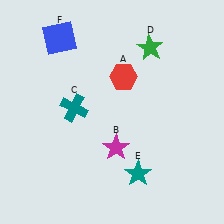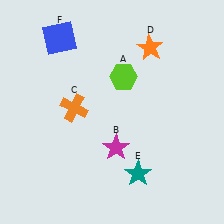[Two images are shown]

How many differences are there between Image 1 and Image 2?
There are 3 differences between the two images.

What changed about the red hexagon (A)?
In Image 1, A is red. In Image 2, it changed to lime.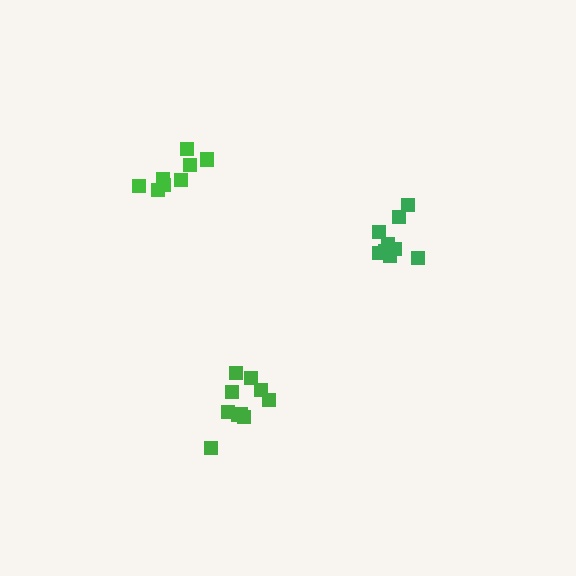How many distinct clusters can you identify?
There are 3 distinct clusters.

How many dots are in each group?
Group 1: 9 dots, Group 2: 10 dots, Group 3: 9 dots (28 total).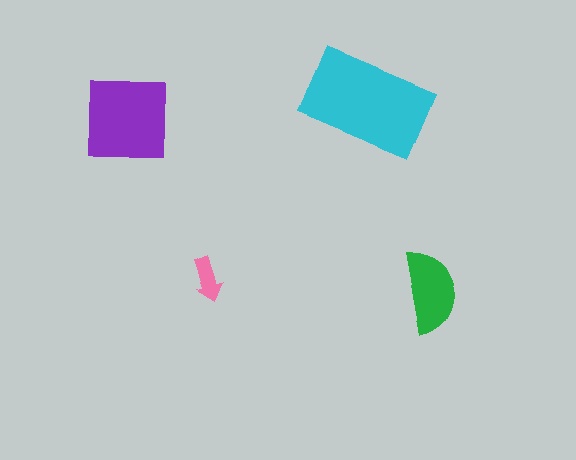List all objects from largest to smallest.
The cyan rectangle, the purple square, the green semicircle, the pink arrow.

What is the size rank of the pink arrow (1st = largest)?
4th.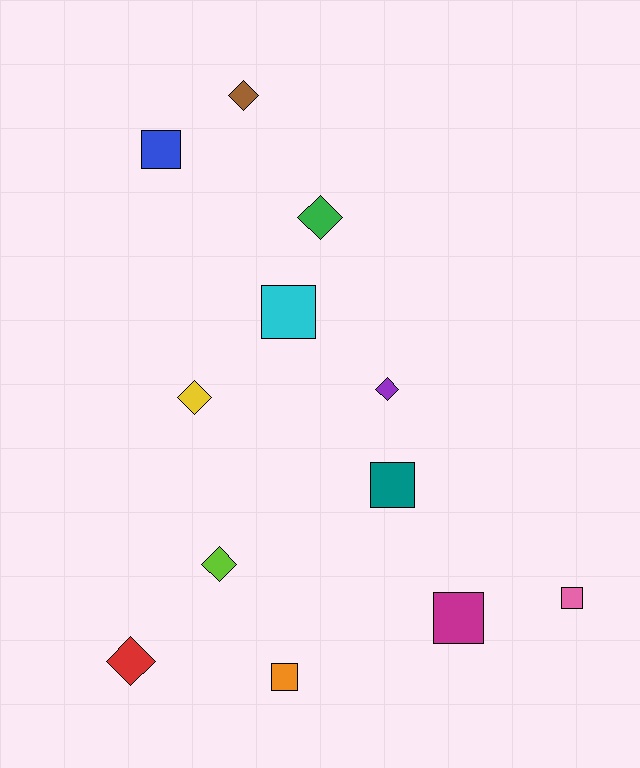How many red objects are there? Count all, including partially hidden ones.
There is 1 red object.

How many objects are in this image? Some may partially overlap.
There are 12 objects.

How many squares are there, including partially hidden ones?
There are 6 squares.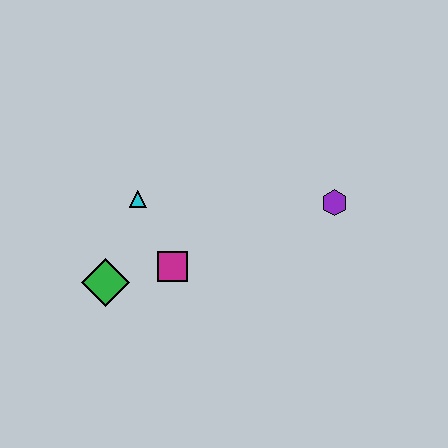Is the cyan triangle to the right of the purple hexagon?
No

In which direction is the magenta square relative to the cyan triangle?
The magenta square is below the cyan triangle.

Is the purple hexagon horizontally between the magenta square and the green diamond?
No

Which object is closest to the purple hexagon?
The magenta square is closest to the purple hexagon.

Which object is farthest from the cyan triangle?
The purple hexagon is farthest from the cyan triangle.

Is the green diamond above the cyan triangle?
No